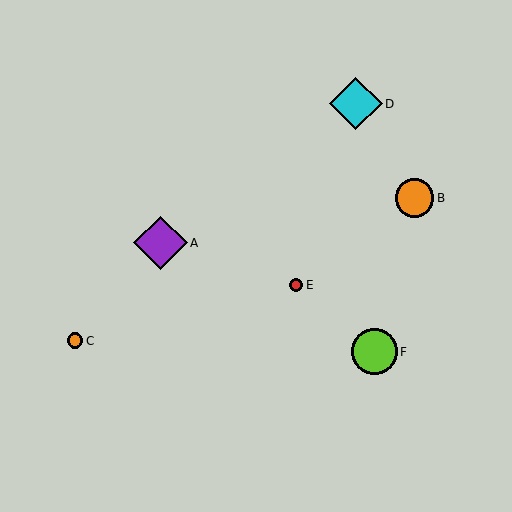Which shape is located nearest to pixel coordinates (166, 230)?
The purple diamond (labeled A) at (161, 243) is nearest to that location.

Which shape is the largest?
The purple diamond (labeled A) is the largest.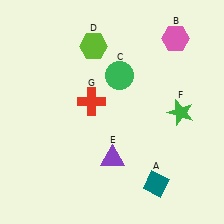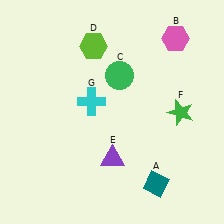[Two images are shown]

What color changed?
The cross (G) changed from red in Image 1 to cyan in Image 2.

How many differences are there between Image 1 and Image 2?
There is 1 difference between the two images.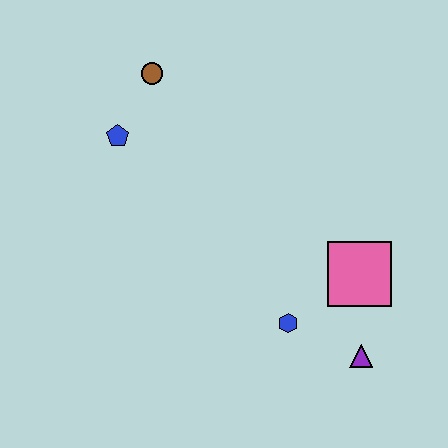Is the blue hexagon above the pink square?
No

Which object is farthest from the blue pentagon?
The purple triangle is farthest from the blue pentagon.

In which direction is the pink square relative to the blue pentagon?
The pink square is to the right of the blue pentagon.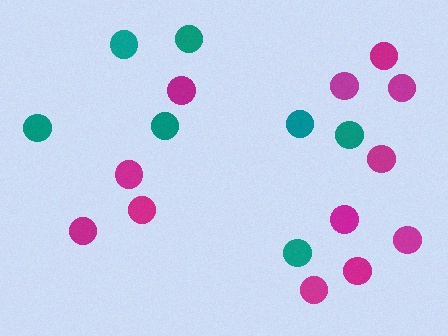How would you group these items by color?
There are 2 groups: one group of teal circles (7) and one group of magenta circles (12).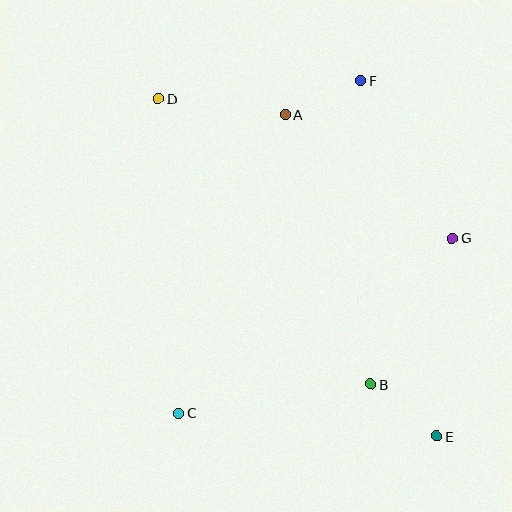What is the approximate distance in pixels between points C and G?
The distance between C and G is approximately 324 pixels.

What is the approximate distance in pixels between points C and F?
The distance between C and F is approximately 379 pixels.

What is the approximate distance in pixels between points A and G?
The distance between A and G is approximately 208 pixels.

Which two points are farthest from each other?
Points D and E are farthest from each other.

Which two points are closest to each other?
Points A and F are closest to each other.